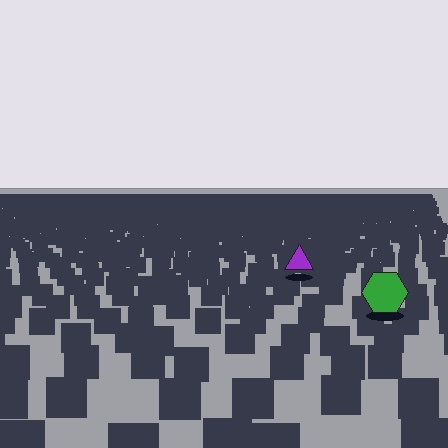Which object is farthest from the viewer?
The purple triangle is farthest from the viewer. It appears smaller and the ground texture around it is denser.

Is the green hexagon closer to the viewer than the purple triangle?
Yes. The green hexagon is closer — you can tell from the texture gradient: the ground texture is coarser near it.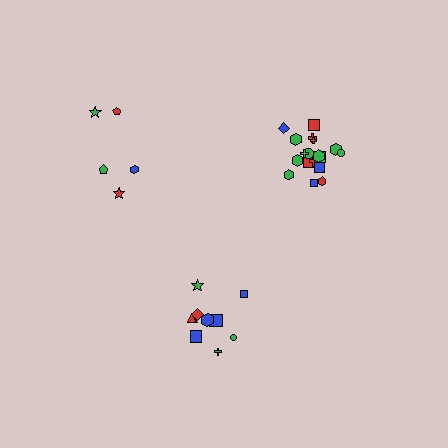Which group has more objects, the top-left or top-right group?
The top-right group.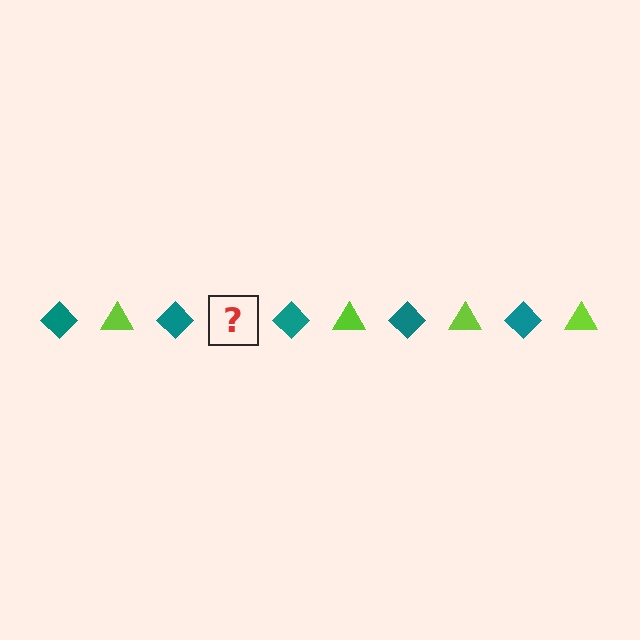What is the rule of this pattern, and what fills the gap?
The rule is that the pattern alternates between teal diamond and lime triangle. The gap should be filled with a lime triangle.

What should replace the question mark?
The question mark should be replaced with a lime triangle.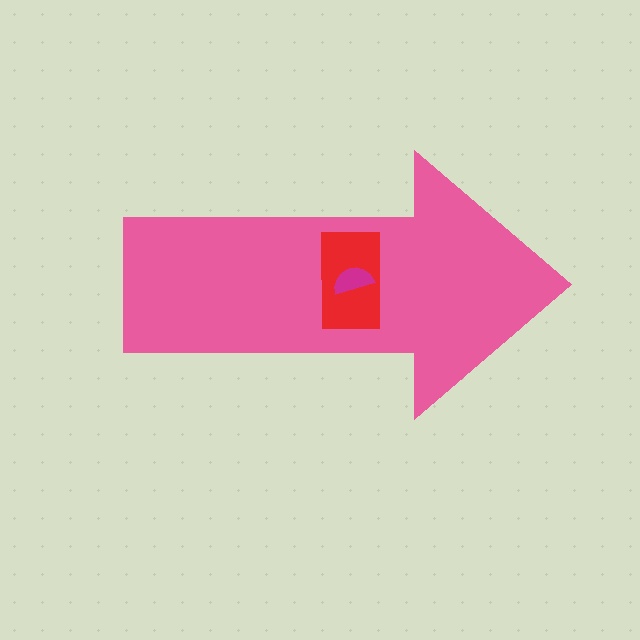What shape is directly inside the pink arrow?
The red rectangle.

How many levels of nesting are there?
3.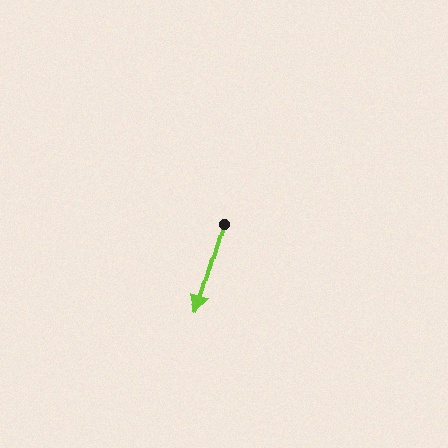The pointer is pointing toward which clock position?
Roughly 7 o'clock.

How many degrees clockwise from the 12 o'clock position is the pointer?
Approximately 196 degrees.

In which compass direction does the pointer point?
South.